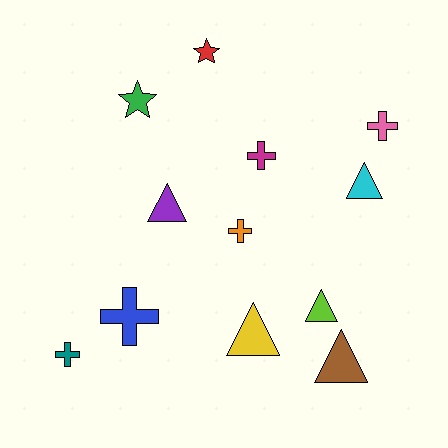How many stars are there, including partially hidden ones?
There are 2 stars.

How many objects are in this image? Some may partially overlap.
There are 12 objects.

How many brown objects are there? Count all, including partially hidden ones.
There is 1 brown object.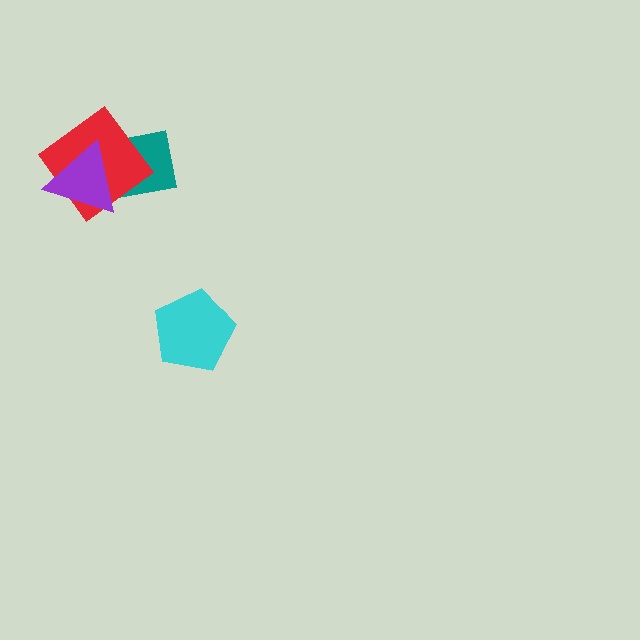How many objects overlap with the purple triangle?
2 objects overlap with the purple triangle.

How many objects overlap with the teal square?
2 objects overlap with the teal square.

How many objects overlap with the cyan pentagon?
0 objects overlap with the cyan pentagon.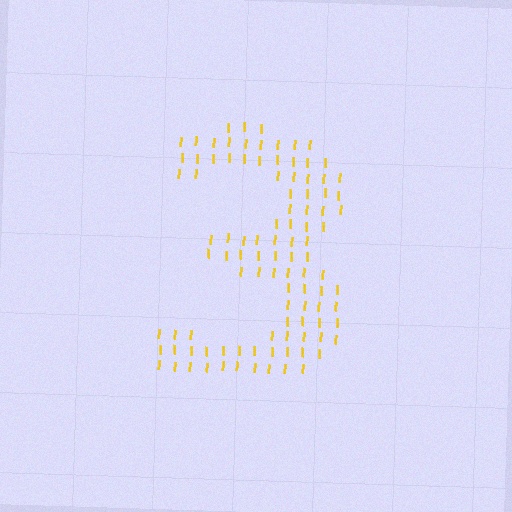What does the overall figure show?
The overall figure shows the digit 3.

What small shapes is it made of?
It is made of small letter I's.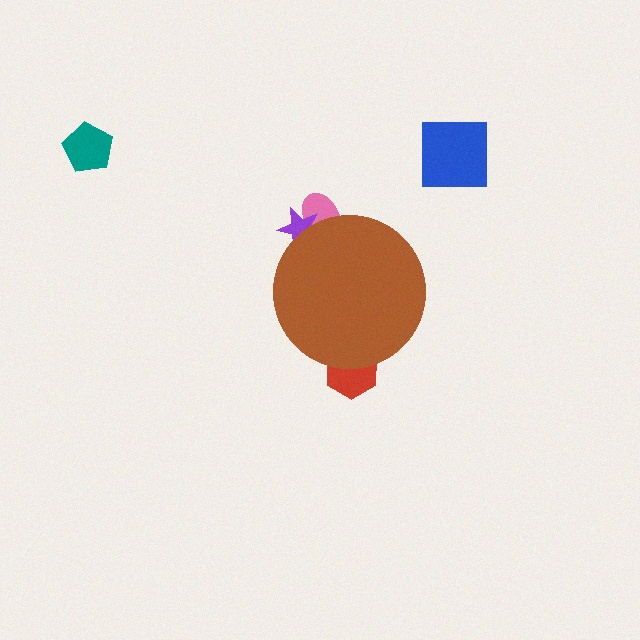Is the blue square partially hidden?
No, the blue square is fully visible.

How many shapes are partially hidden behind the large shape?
3 shapes are partially hidden.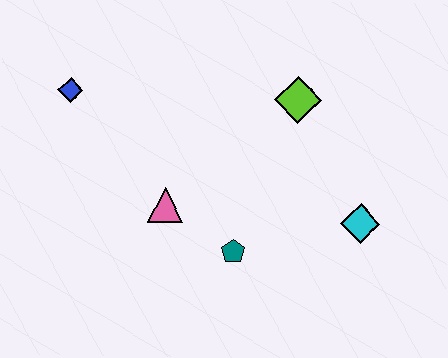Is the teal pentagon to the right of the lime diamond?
No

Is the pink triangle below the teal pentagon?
No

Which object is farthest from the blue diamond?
The cyan diamond is farthest from the blue diamond.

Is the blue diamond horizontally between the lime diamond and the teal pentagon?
No